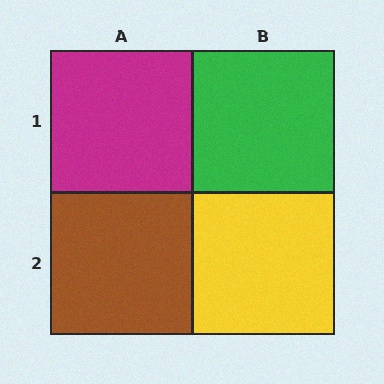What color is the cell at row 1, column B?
Green.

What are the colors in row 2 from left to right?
Brown, yellow.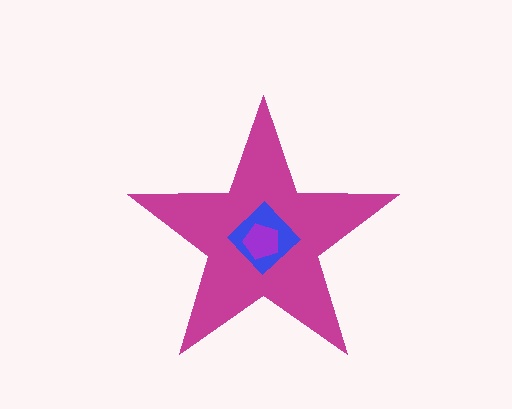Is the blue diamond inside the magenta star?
Yes.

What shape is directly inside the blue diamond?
The purple pentagon.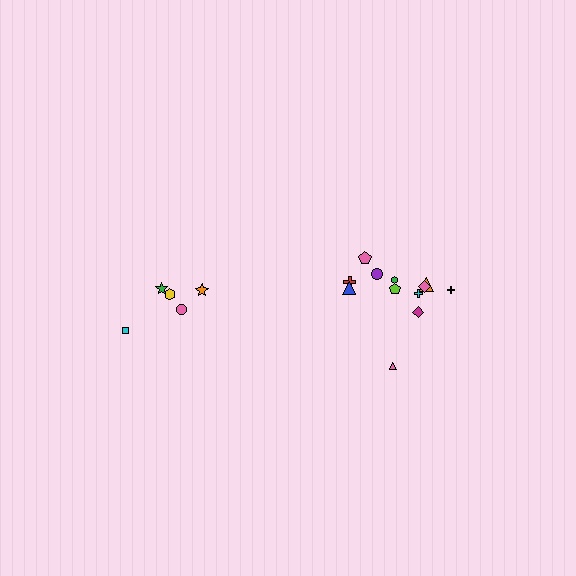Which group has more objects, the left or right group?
The right group.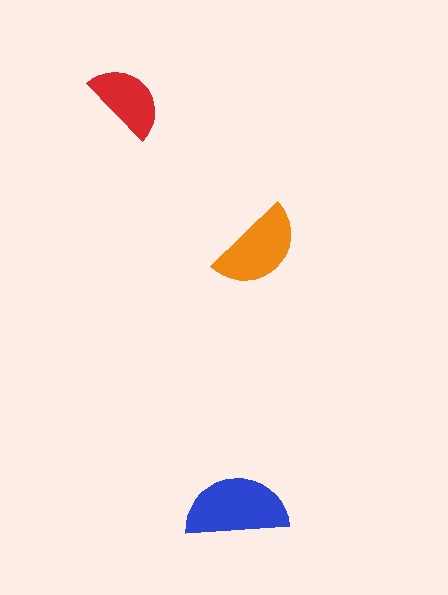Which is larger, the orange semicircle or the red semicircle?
The orange one.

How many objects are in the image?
There are 3 objects in the image.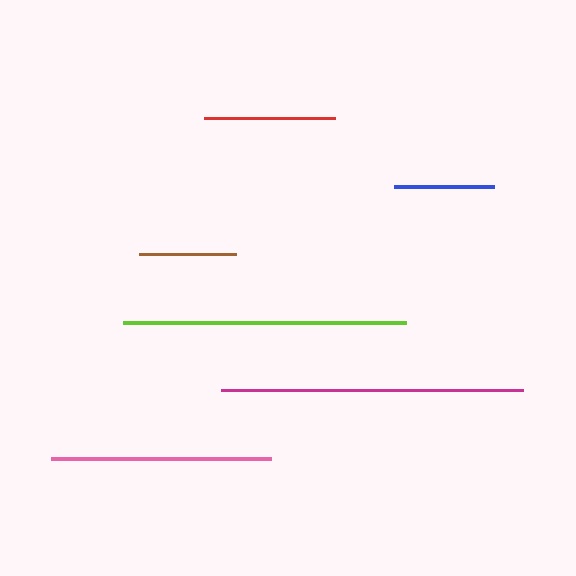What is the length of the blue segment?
The blue segment is approximately 99 pixels long.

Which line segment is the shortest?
The brown line is the shortest at approximately 97 pixels.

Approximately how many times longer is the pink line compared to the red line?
The pink line is approximately 1.7 times the length of the red line.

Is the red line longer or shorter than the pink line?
The pink line is longer than the red line.